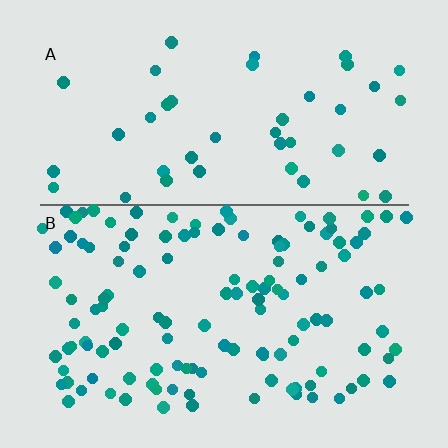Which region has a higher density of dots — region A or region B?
B (the bottom).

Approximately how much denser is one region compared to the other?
Approximately 2.8× — region B over region A.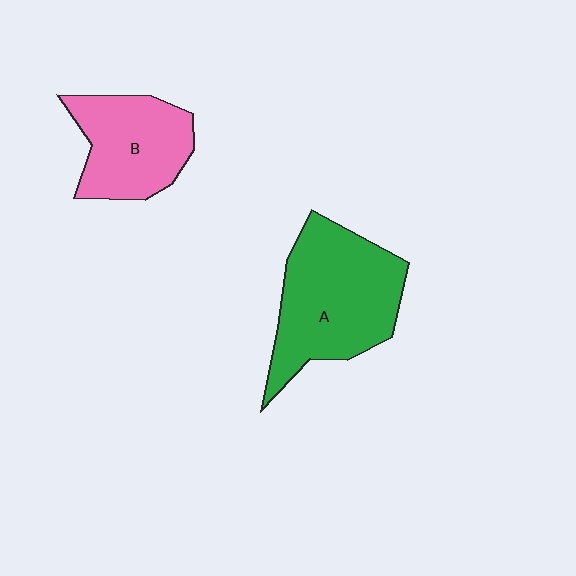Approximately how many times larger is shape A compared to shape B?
Approximately 1.4 times.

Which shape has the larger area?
Shape A (green).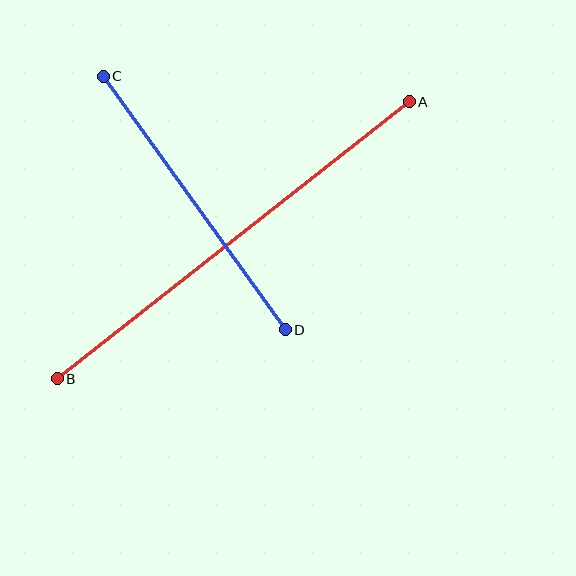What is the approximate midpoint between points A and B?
The midpoint is at approximately (233, 240) pixels.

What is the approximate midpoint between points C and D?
The midpoint is at approximately (194, 203) pixels.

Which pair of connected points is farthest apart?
Points A and B are farthest apart.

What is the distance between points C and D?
The distance is approximately 312 pixels.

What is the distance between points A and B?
The distance is approximately 448 pixels.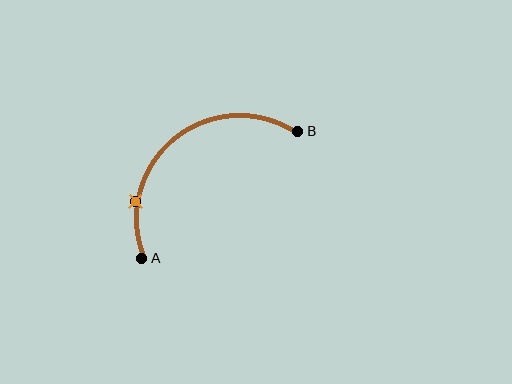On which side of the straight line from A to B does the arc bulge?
The arc bulges above and to the left of the straight line connecting A and B.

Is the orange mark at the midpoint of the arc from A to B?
No. The orange mark lies on the arc but is closer to endpoint A. The arc midpoint would be at the point on the curve equidistant along the arc from both A and B.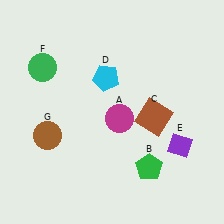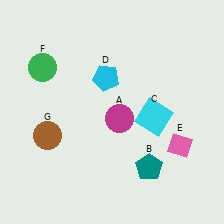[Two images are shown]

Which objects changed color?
B changed from green to teal. C changed from brown to cyan. E changed from purple to pink.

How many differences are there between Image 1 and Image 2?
There are 3 differences between the two images.